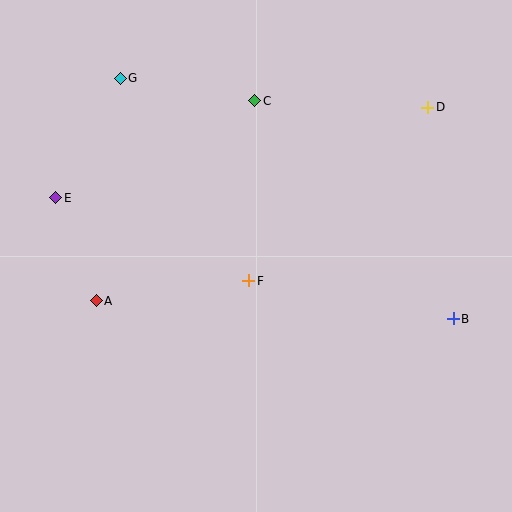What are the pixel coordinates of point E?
Point E is at (56, 198).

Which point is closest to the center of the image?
Point F at (249, 281) is closest to the center.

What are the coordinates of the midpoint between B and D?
The midpoint between B and D is at (441, 213).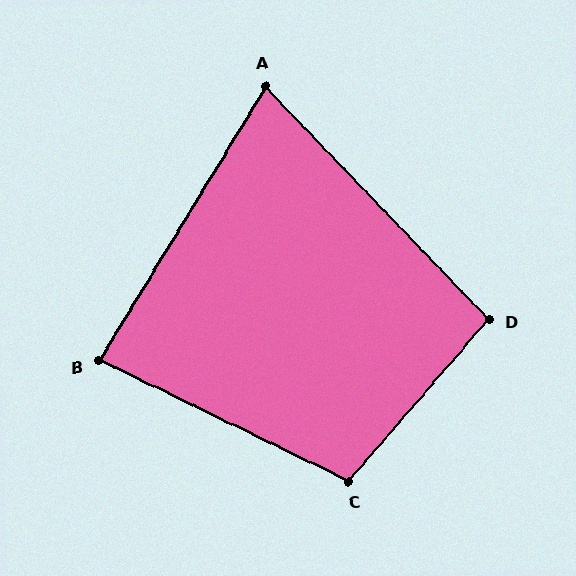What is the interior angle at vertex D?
Approximately 95 degrees (obtuse).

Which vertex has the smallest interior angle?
A, at approximately 75 degrees.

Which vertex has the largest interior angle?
C, at approximately 105 degrees.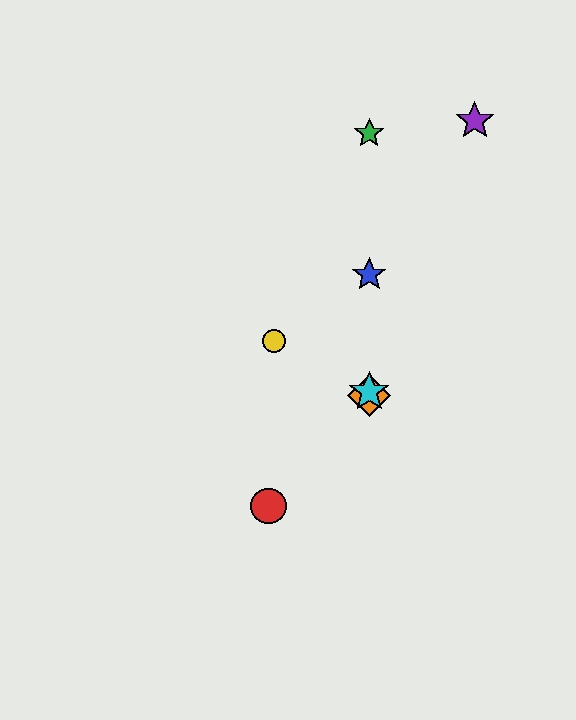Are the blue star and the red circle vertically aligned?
No, the blue star is at x≈369 and the red circle is at x≈269.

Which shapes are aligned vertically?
The blue star, the green star, the orange diamond, the cyan star are aligned vertically.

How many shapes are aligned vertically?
4 shapes (the blue star, the green star, the orange diamond, the cyan star) are aligned vertically.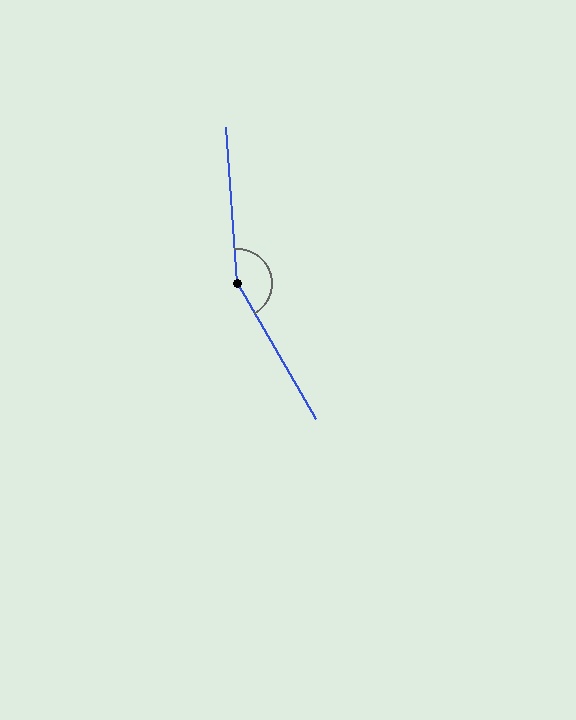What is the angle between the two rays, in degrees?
Approximately 154 degrees.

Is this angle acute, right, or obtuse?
It is obtuse.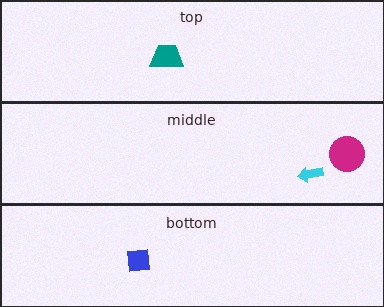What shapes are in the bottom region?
The blue square.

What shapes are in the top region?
The teal trapezoid.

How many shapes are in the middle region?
2.